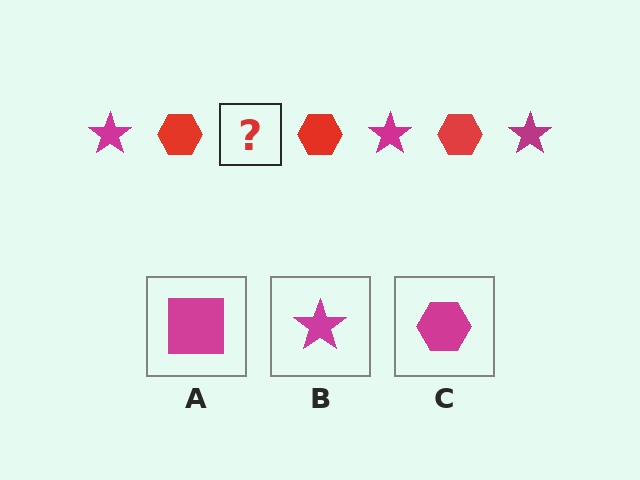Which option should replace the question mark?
Option B.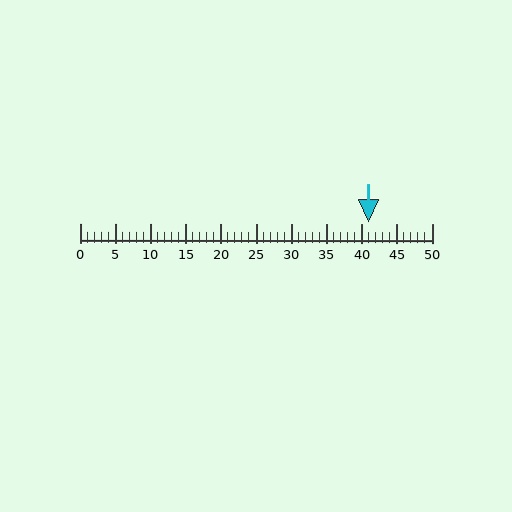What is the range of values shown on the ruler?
The ruler shows values from 0 to 50.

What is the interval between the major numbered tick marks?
The major tick marks are spaced 5 units apart.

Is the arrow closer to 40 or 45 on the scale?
The arrow is closer to 40.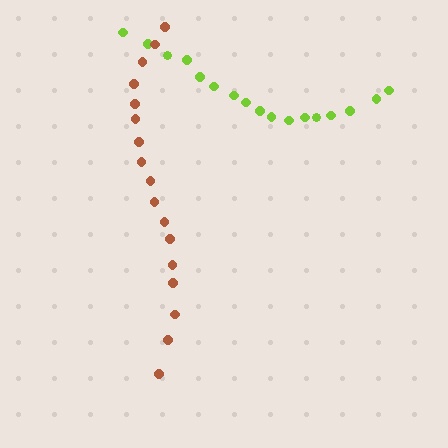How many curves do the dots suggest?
There are 2 distinct paths.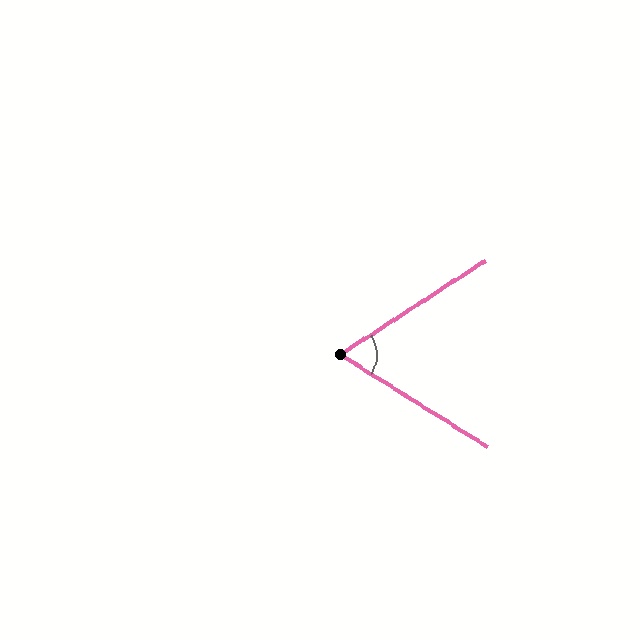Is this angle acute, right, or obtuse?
It is acute.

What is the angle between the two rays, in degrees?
Approximately 65 degrees.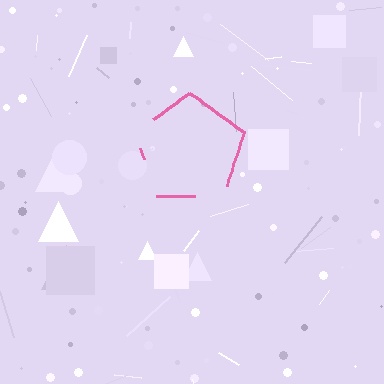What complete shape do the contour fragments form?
The contour fragments form a pentagon.